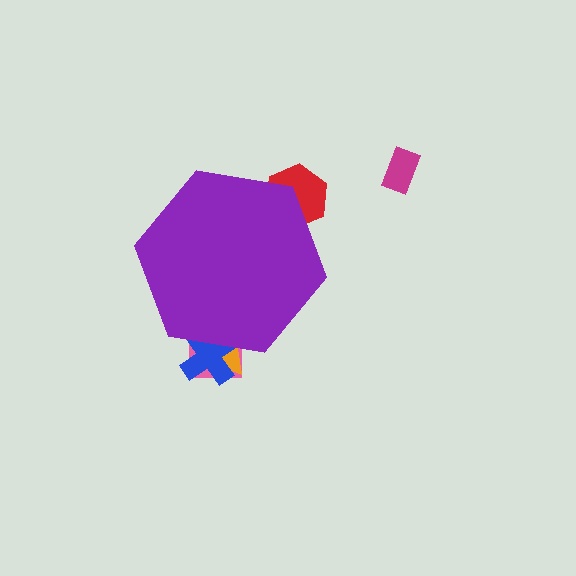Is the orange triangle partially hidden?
Yes, the orange triangle is partially hidden behind the purple hexagon.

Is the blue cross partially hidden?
Yes, the blue cross is partially hidden behind the purple hexagon.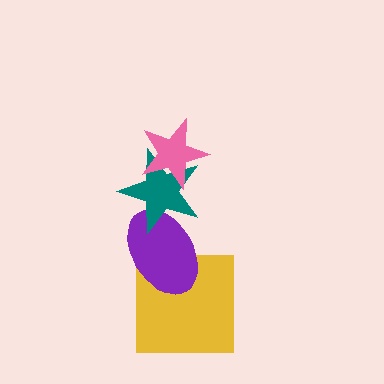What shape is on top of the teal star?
The pink star is on top of the teal star.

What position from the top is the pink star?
The pink star is 1st from the top.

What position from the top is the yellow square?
The yellow square is 4th from the top.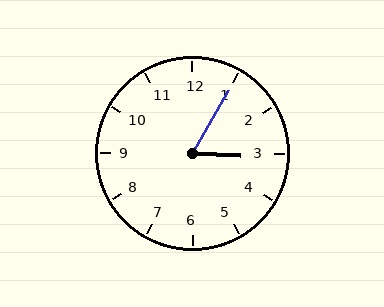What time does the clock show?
3:05.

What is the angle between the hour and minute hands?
Approximately 62 degrees.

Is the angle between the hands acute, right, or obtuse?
It is acute.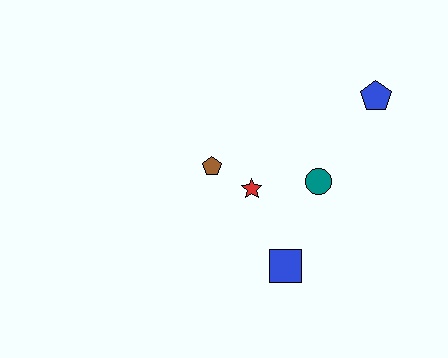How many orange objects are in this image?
There are no orange objects.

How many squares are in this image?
There is 1 square.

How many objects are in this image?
There are 5 objects.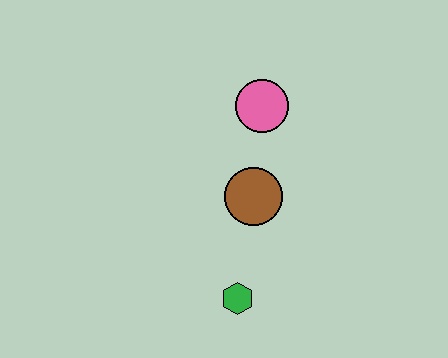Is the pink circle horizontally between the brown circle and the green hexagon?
No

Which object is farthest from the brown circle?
The green hexagon is farthest from the brown circle.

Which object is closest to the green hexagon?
The brown circle is closest to the green hexagon.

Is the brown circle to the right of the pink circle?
No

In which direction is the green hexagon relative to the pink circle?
The green hexagon is below the pink circle.